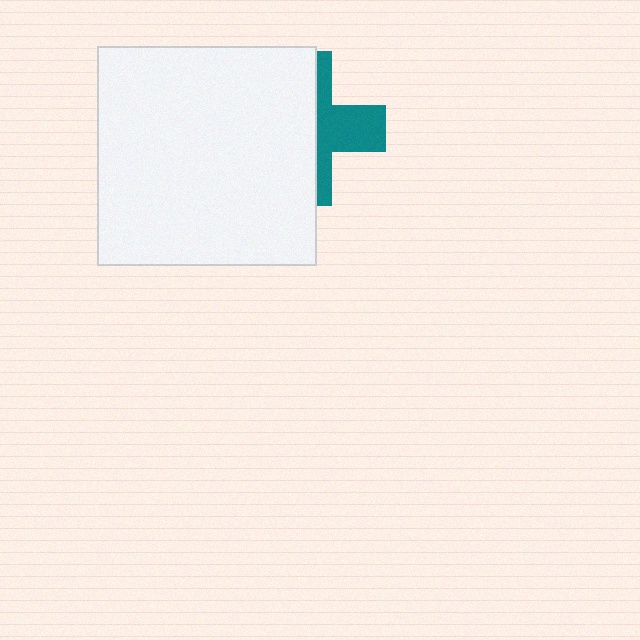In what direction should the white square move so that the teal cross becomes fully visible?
The white square should move left. That is the shortest direction to clear the overlap and leave the teal cross fully visible.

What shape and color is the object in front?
The object in front is a white square.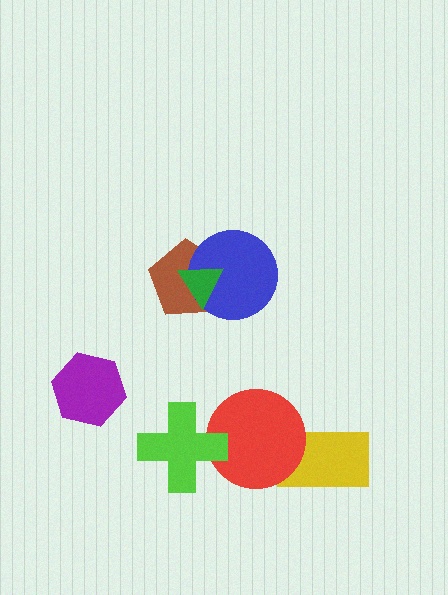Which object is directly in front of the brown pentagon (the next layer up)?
The blue circle is directly in front of the brown pentagon.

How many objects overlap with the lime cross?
1 object overlaps with the lime cross.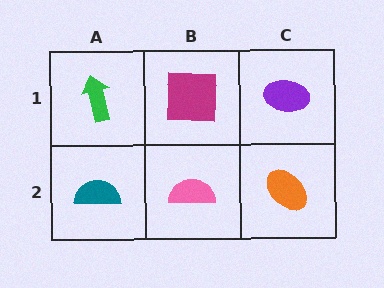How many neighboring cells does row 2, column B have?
3.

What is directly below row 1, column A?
A teal semicircle.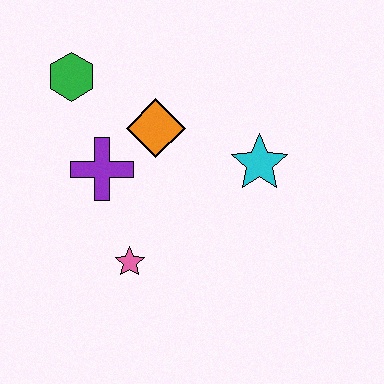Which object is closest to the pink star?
The purple cross is closest to the pink star.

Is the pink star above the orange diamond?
No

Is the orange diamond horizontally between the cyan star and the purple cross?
Yes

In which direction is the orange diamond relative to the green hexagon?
The orange diamond is to the right of the green hexagon.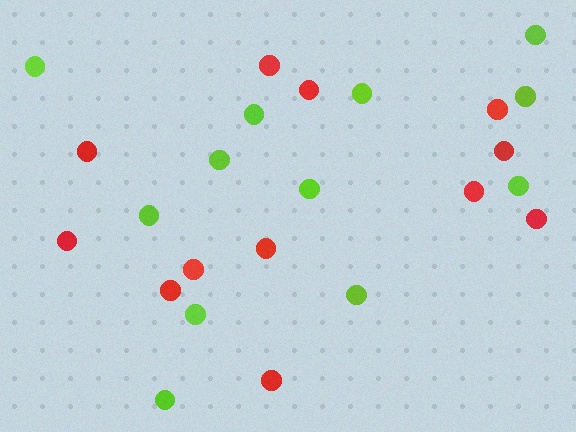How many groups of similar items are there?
There are 2 groups: one group of lime circles (12) and one group of red circles (12).